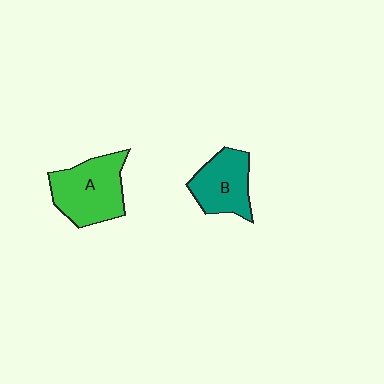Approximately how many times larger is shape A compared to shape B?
Approximately 1.3 times.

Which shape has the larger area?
Shape A (green).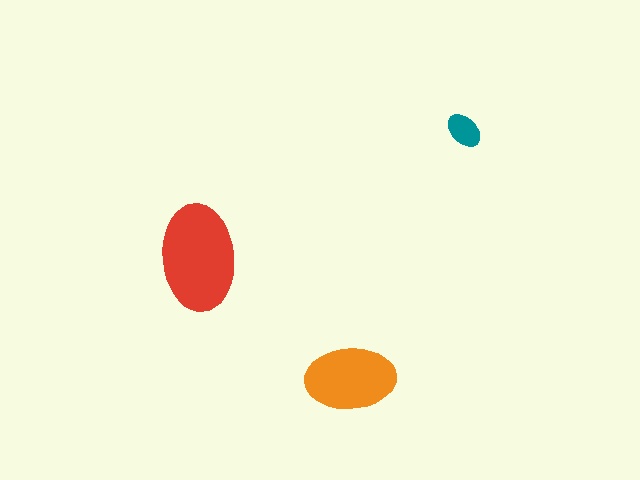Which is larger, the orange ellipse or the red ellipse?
The red one.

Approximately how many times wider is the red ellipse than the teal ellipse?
About 3 times wider.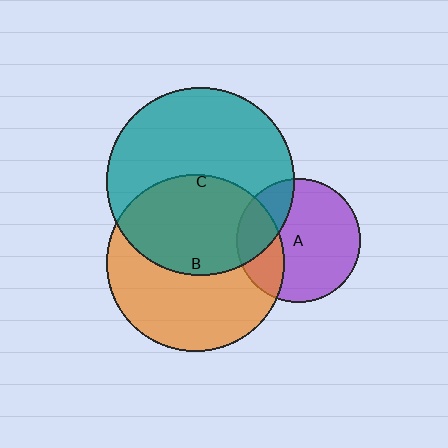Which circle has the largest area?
Circle C (teal).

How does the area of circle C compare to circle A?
Approximately 2.3 times.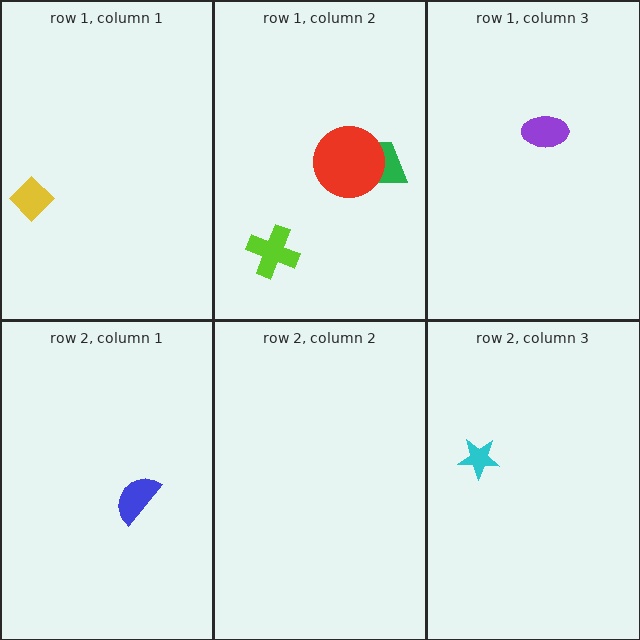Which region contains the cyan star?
The row 2, column 3 region.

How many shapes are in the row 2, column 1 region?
1.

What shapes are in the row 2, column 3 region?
The cyan star.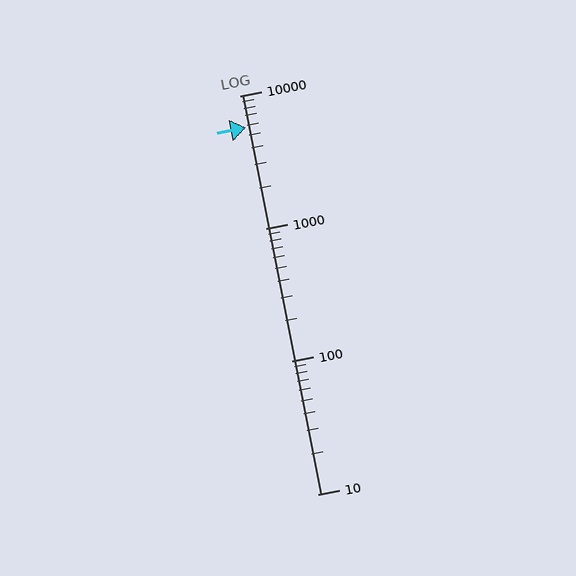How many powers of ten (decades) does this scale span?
The scale spans 3 decades, from 10 to 10000.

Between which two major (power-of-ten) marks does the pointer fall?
The pointer is between 1000 and 10000.